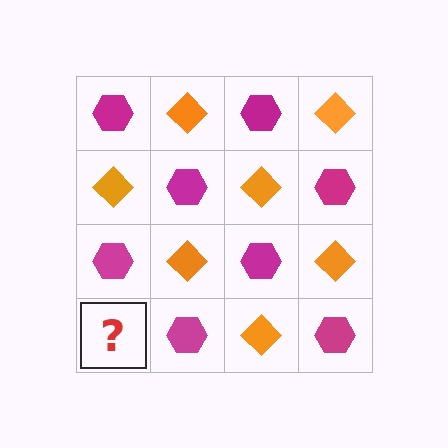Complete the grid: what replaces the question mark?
The question mark should be replaced with an orange diamond.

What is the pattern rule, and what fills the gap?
The rule is that it alternates magenta hexagon and orange diamond in a checkerboard pattern. The gap should be filled with an orange diamond.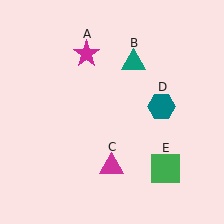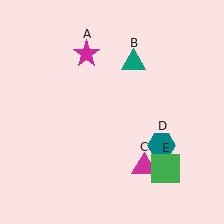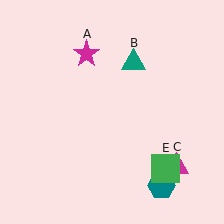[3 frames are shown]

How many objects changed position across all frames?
2 objects changed position: magenta triangle (object C), teal hexagon (object D).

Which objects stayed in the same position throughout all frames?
Magenta star (object A) and teal triangle (object B) and green square (object E) remained stationary.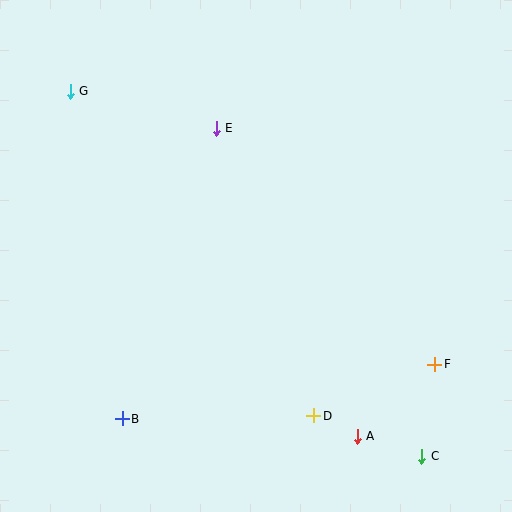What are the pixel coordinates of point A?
Point A is at (357, 436).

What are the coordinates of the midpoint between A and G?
The midpoint between A and G is at (214, 264).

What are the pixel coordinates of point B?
Point B is at (122, 419).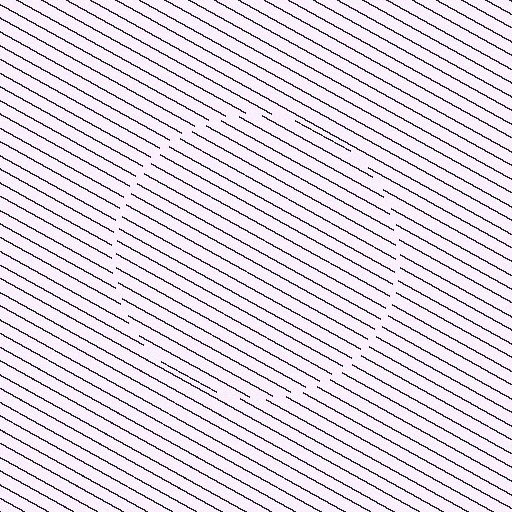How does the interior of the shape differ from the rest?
The interior of the shape contains the same grating, shifted by half a period — the contour is defined by the phase discontinuity where line-ends from the inner and outer gratings abut.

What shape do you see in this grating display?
An illusory circle. The interior of the shape contains the same grating, shifted by half a period — the contour is defined by the phase discontinuity where line-ends from the inner and outer gratings abut.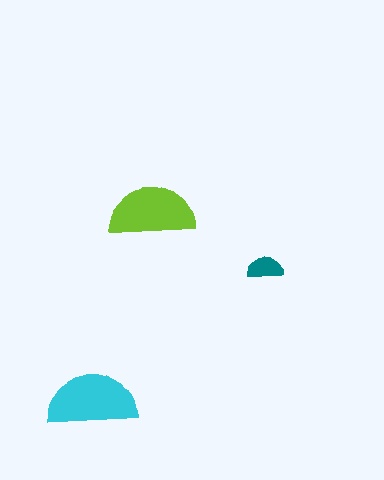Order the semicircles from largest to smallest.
the cyan one, the lime one, the teal one.